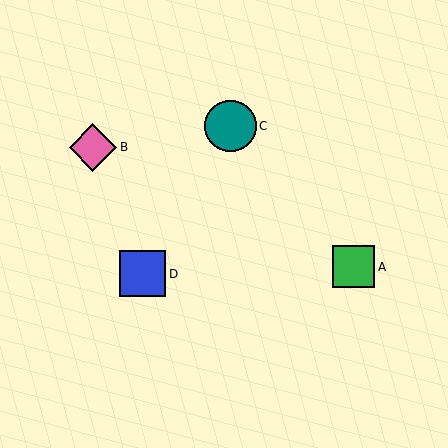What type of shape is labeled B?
Shape B is a pink diamond.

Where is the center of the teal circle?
The center of the teal circle is at (230, 126).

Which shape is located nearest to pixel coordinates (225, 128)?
The teal circle (labeled C) at (230, 126) is nearest to that location.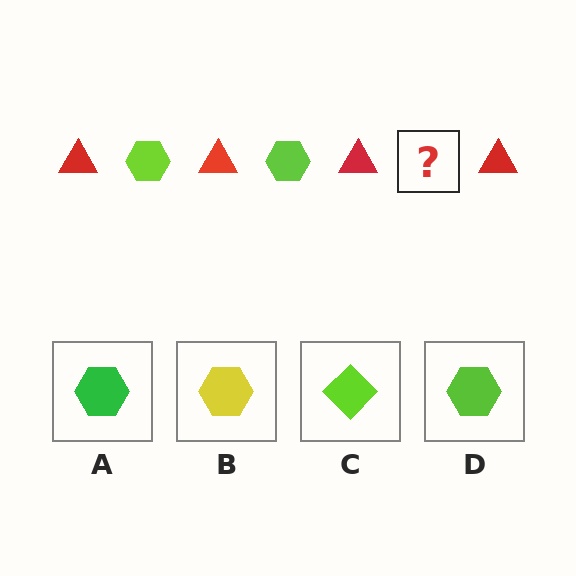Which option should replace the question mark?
Option D.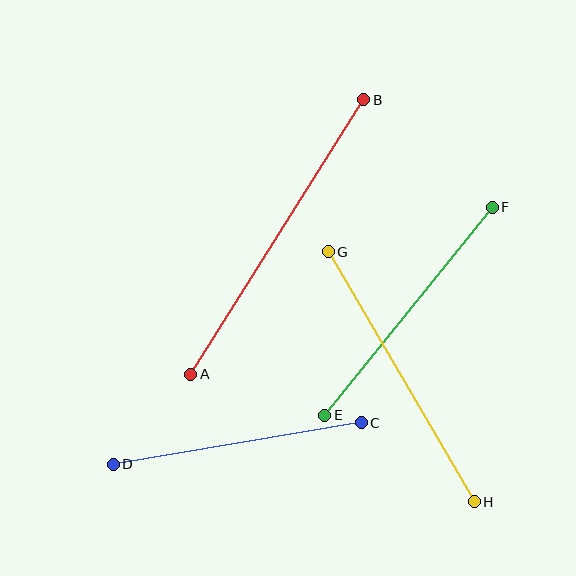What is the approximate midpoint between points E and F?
The midpoint is at approximately (409, 311) pixels.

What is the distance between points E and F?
The distance is approximately 267 pixels.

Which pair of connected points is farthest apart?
Points A and B are farthest apart.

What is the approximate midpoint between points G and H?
The midpoint is at approximately (401, 377) pixels.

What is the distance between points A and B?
The distance is approximately 324 pixels.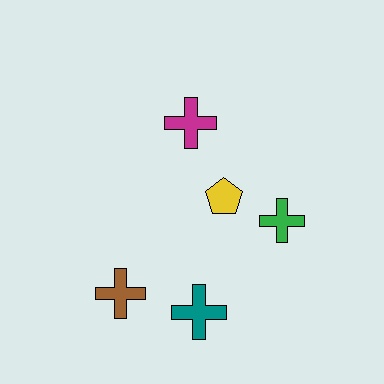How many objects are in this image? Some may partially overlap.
There are 5 objects.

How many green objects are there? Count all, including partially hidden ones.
There is 1 green object.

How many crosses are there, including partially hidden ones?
There are 4 crosses.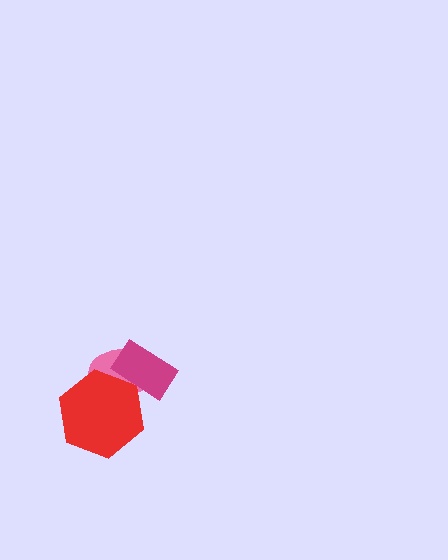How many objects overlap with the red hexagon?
2 objects overlap with the red hexagon.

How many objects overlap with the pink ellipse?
2 objects overlap with the pink ellipse.